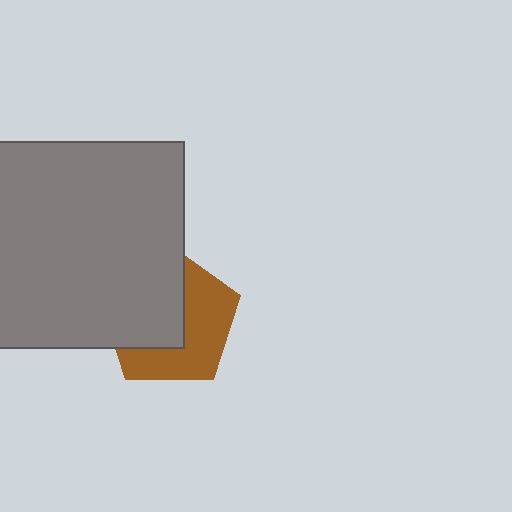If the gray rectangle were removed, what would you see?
You would see the complete brown pentagon.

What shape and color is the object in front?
The object in front is a gray rectangle.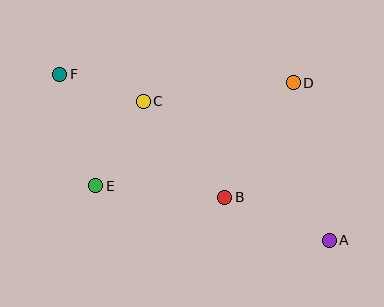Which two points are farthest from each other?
Points A and F are farthest from each other.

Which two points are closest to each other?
Points C and F are closest to each other.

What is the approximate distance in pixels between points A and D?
The distance between A and D is approximately 162 pixels.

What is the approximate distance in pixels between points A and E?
The distance between A and E is approximately 240 pixels.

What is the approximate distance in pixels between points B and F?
The distance between B and F is approximately 206 pixels.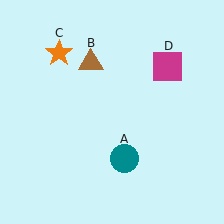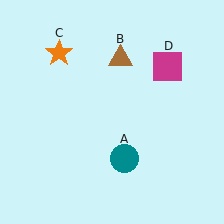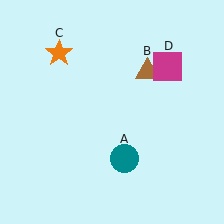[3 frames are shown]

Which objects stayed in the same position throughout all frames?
Teal circle (object A) and orange star (object C) and magenta square (object D) remained stationary.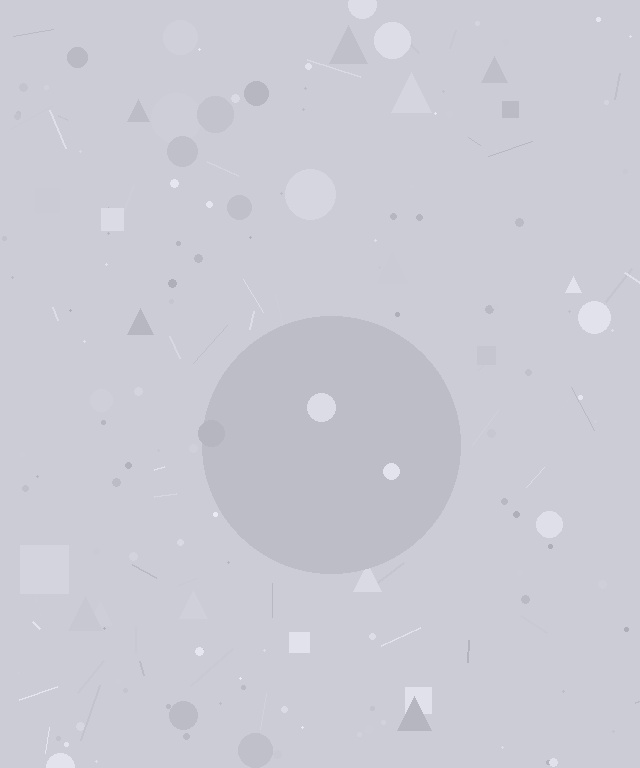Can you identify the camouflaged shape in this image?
The camouflaged shape is a circle.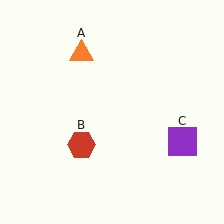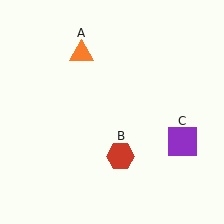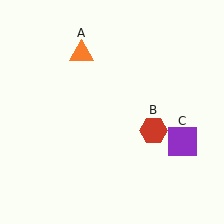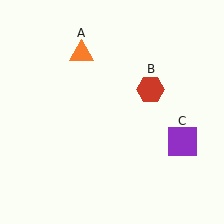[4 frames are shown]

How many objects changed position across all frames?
1 object changed position: red hexagon (object B).